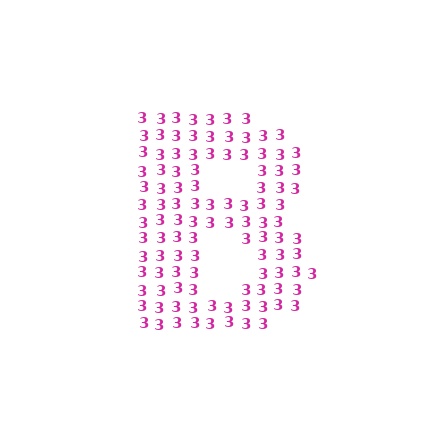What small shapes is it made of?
It is made of small digit 3's.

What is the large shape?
The large shape is the letter B.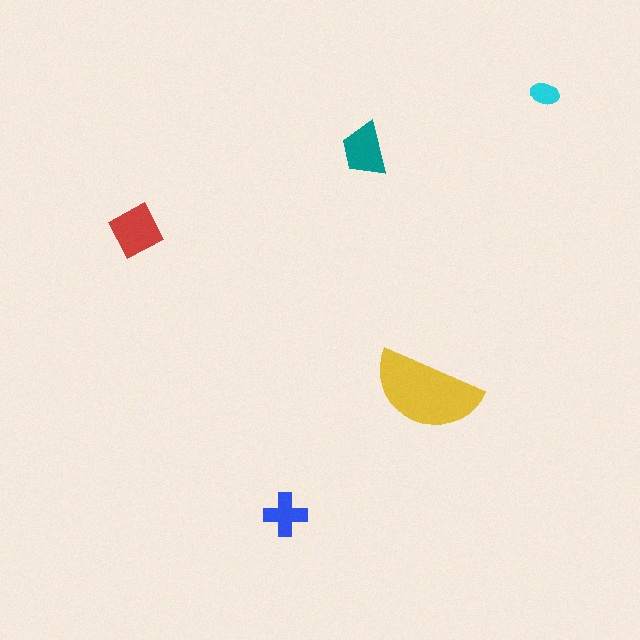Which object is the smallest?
The cyan ellipse.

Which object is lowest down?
The blue cross is bottommost.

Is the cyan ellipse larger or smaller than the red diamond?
Smaller.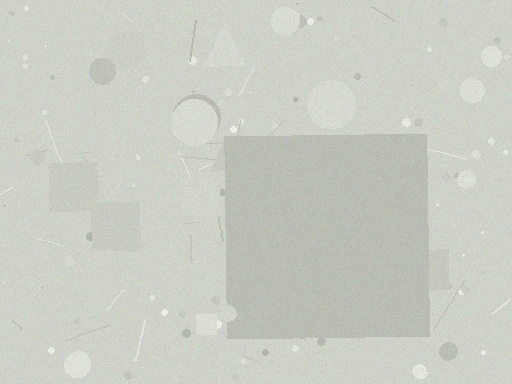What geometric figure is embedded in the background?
A square is embedded in the background.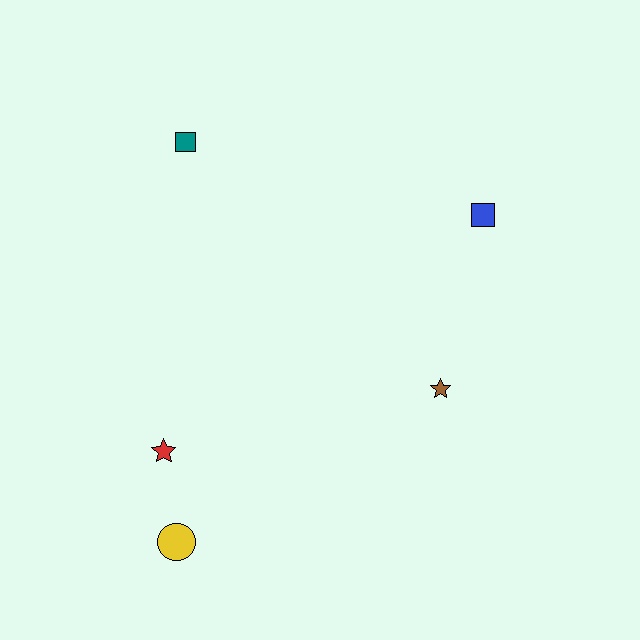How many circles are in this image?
There is 1 circle.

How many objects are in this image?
There are 5 objects.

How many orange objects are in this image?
There are no orange objects.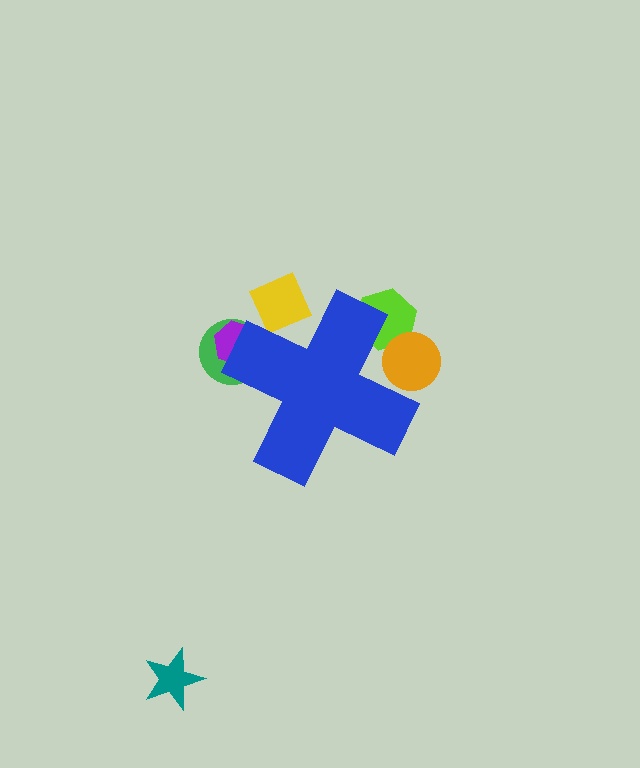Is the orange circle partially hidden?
Yes, the orange circle is partially hidden behind the blue cross.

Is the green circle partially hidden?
Yes, the green circle is partially hidden behind the blue cross.